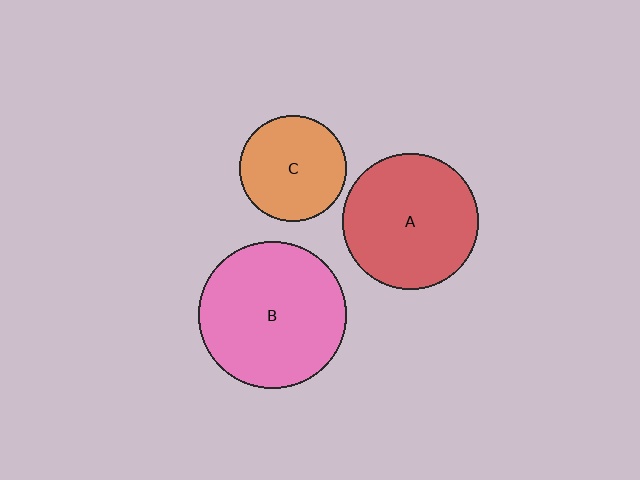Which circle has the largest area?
Circle B (pink).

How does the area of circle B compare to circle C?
Approximately 1.9 times.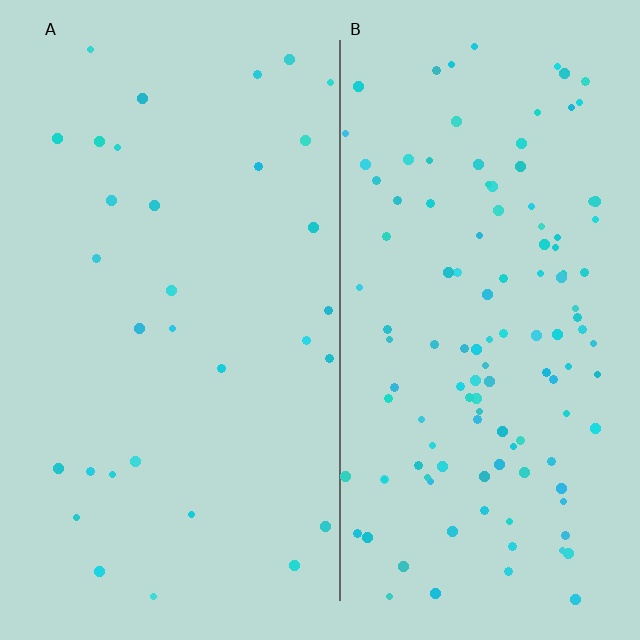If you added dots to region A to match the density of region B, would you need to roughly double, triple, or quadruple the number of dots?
Approximately quadruple.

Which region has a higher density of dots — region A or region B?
B (the right).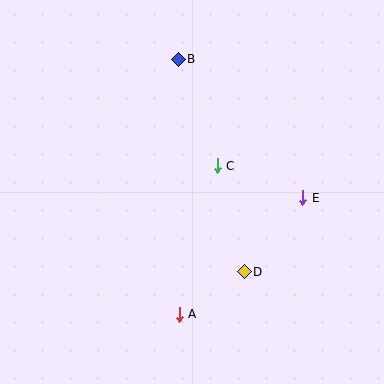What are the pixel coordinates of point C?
Point C is at (217, 166).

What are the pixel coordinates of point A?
Point A is at (179, 314).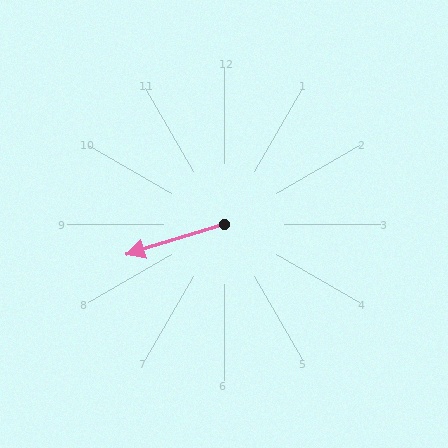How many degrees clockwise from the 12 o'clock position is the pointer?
Approximately 253 degrees.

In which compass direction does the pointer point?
West.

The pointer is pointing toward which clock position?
Roughly 8 o'clock.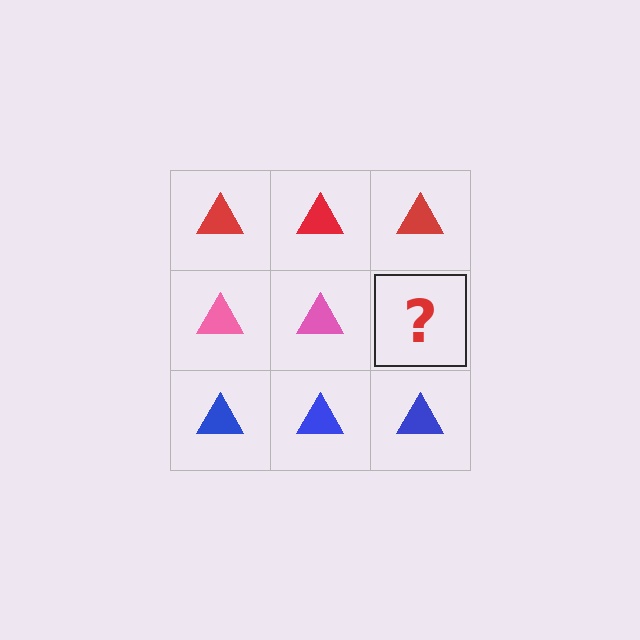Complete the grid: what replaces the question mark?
The question mark should be replaced with a pink triangle.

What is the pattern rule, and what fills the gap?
The rule is that each row has a consistent color. The gap should be filled with a pink triangle.